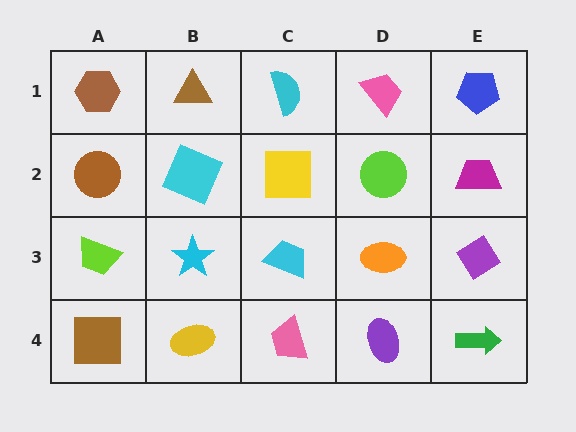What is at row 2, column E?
A magenta trapezoid.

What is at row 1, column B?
A brown triangle.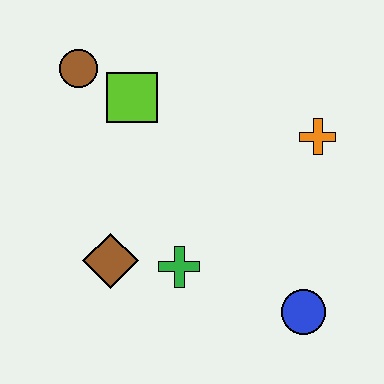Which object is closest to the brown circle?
The lime square is closest to the brown circle.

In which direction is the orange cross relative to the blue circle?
The orange cross is above the blue circle.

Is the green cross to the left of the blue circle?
Yes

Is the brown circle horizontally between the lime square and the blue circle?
No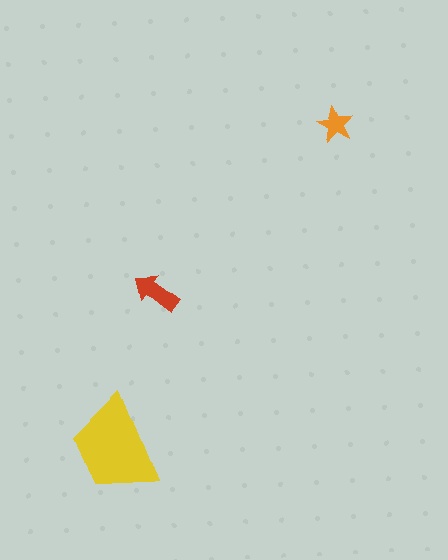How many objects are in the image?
There are 3 objects in the image.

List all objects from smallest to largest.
The orange star, the red arrow, the yellow trapezoid.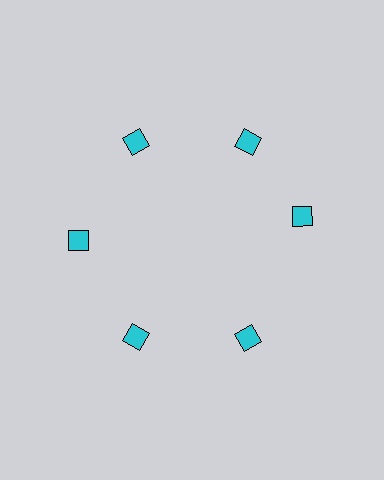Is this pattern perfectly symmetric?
No. The 6 cyan diamonds are arranged in a ring, but one element near the 3 o'clock position is rotated out of alignment along the ring, breaking the 6-fold rotational symmetry.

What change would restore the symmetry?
The symmetry would be restored by rotating it back into even spacing with its neighbors so that all 6 diamonds sit at equal angles and equal distance from the center.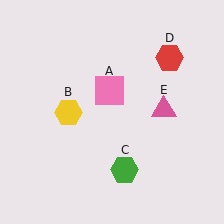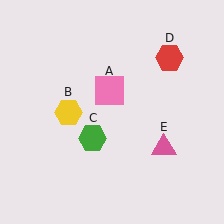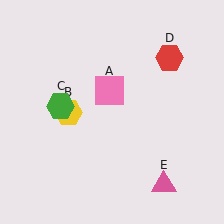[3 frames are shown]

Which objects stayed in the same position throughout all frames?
Pink square (object A) and yellow hexagon (object B) and red hexagon (object D) remained stationary.